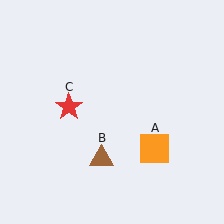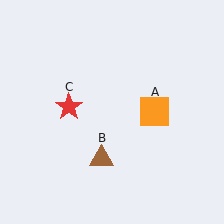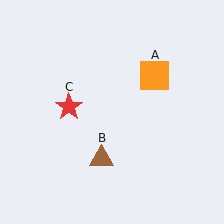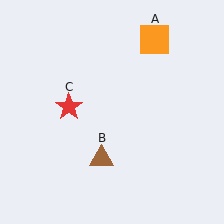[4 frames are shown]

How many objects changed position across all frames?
1 object changed position: orange square (object A).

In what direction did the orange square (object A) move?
The orange square (object A) moved up.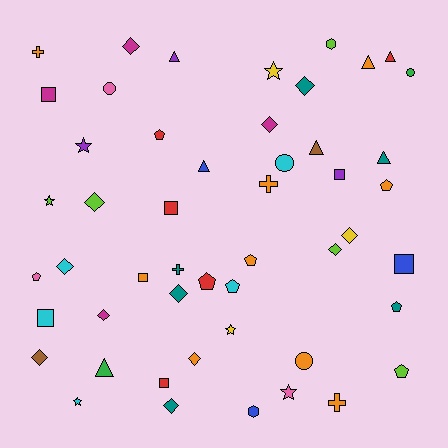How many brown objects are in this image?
There are 2 brown objects.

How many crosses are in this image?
There are 4 crosses.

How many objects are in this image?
There are 50 objects.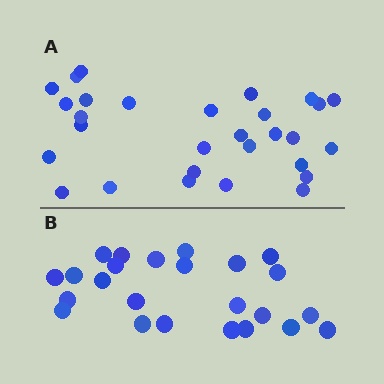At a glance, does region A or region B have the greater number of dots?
Region A (the top region) has more dots.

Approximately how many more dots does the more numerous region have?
Region A has about 5 more dots than region B.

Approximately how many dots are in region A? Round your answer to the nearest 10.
About 30 dots. (The exact count is 29, which rounds to 30.)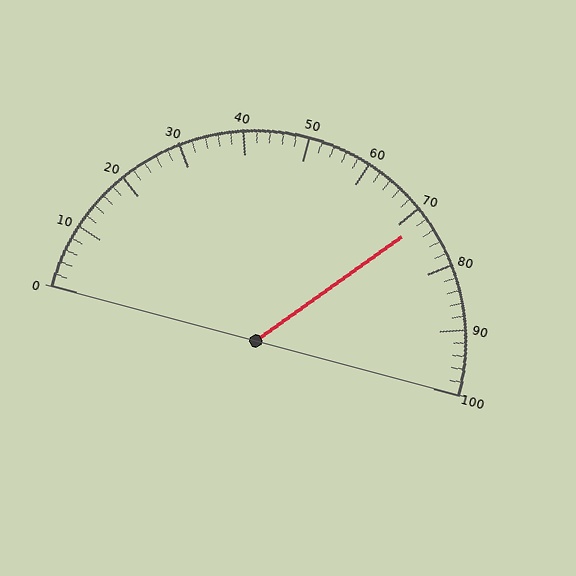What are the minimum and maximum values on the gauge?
The gauge ranges from 0 to 100.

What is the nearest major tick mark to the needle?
The nearest major tick mark is 70.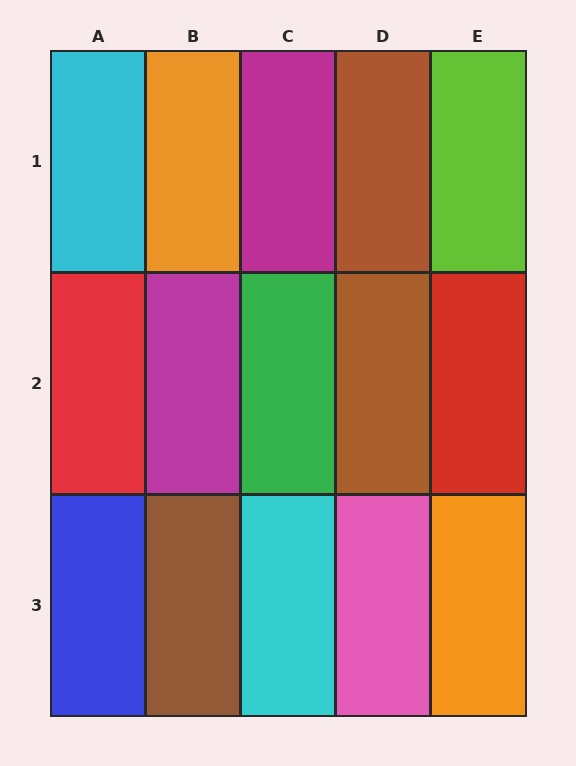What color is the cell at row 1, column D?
Brown.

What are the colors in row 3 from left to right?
Blue, brown, cyan, pink, orange.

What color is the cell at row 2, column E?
Red.